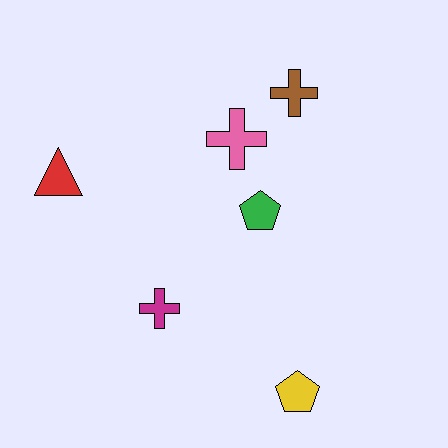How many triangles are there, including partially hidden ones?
There is 1 triangle.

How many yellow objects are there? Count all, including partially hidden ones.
There is 1 yellow object.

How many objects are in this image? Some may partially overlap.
There are 6 objects.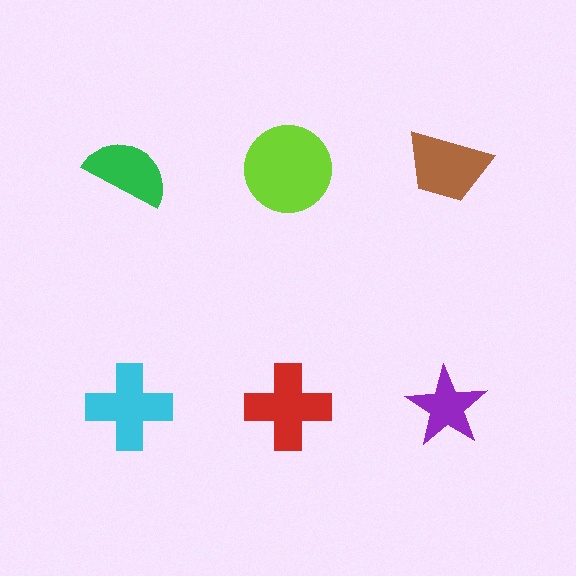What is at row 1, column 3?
A brown trapezoid.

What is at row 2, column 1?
A cyan cross.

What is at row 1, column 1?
A green semicircle.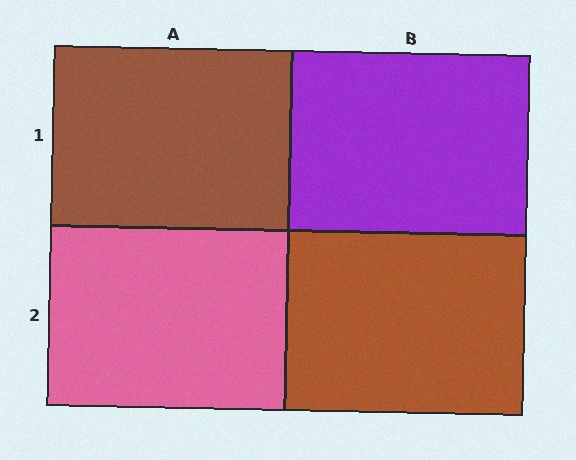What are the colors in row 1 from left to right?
Brown, purple.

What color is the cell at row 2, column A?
Pink.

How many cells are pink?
1 cell is pink.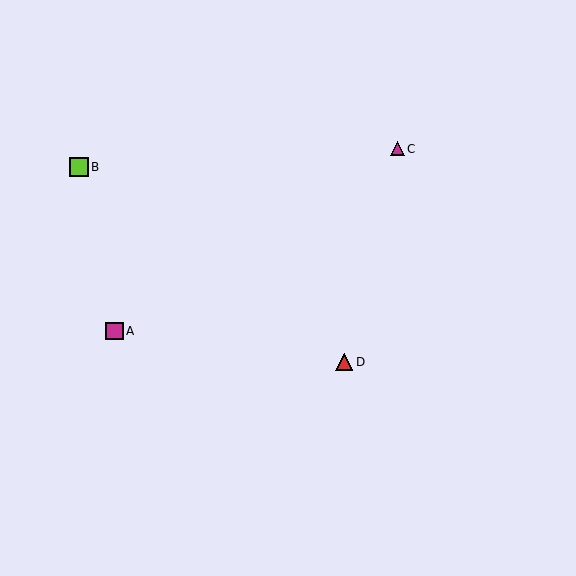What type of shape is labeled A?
Shape A is a magenta square.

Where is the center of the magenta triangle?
The center of the magenta triangle is at (397, 149).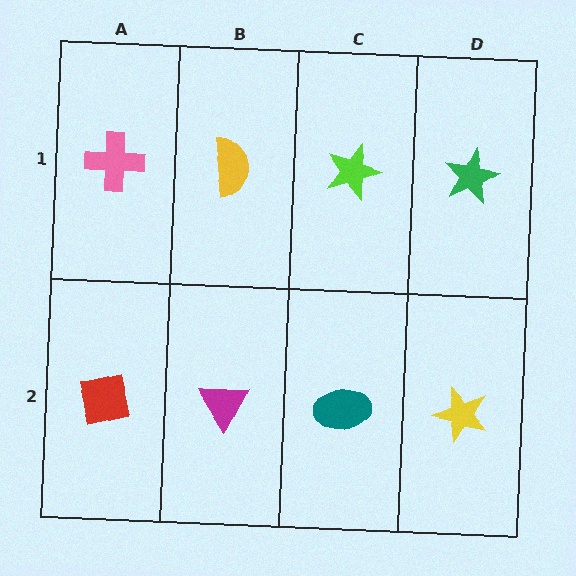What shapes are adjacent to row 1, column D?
A yellow star (row 2, column D), a lime star (row 1, column C).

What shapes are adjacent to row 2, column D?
A green star (row 1, column D), a teal ellipse (row 2, column C).